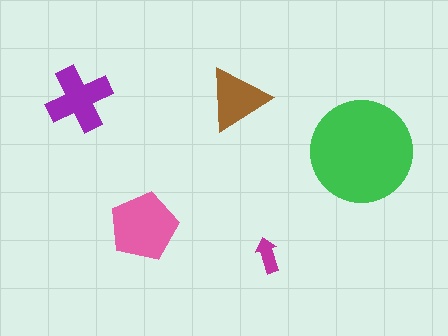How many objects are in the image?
There are 5 objects in the image.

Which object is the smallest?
The magenta arrow.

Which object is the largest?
The green circle.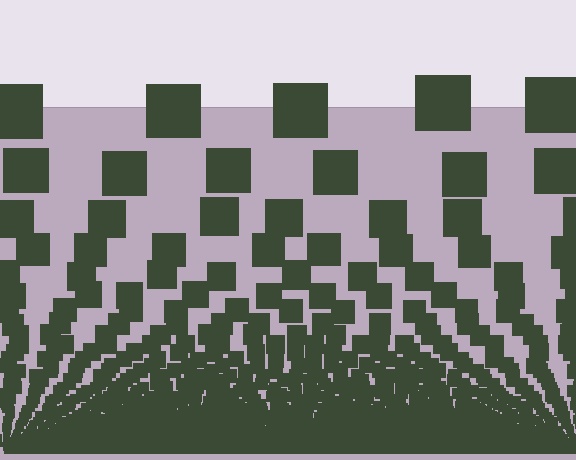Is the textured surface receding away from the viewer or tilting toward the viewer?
The surface appears to tilt toward the viewer. Texture elements get larger and sparser toward the top.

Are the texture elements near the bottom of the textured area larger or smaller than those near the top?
Smaller. The gradient is inverted — elements near the bottom are smaller and denser.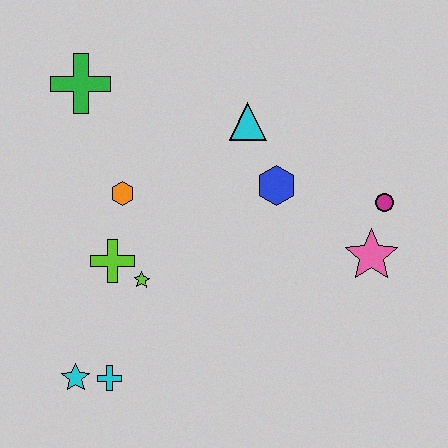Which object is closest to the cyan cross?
The cyan star is closest to the cyan cross.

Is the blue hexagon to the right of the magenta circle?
No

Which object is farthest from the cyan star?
The magenta circle is farthest from the cyan star.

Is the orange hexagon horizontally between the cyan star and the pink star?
Yes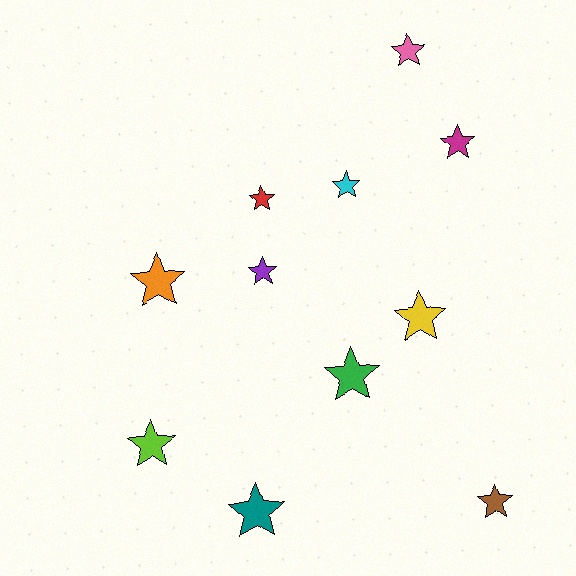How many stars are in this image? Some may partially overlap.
There are 11 stars.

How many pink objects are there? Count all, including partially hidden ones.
There is 1 pink object.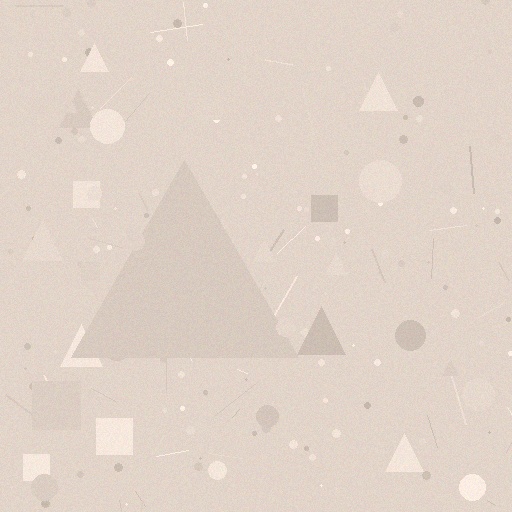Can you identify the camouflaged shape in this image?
The camouflaged shape is a triangle.